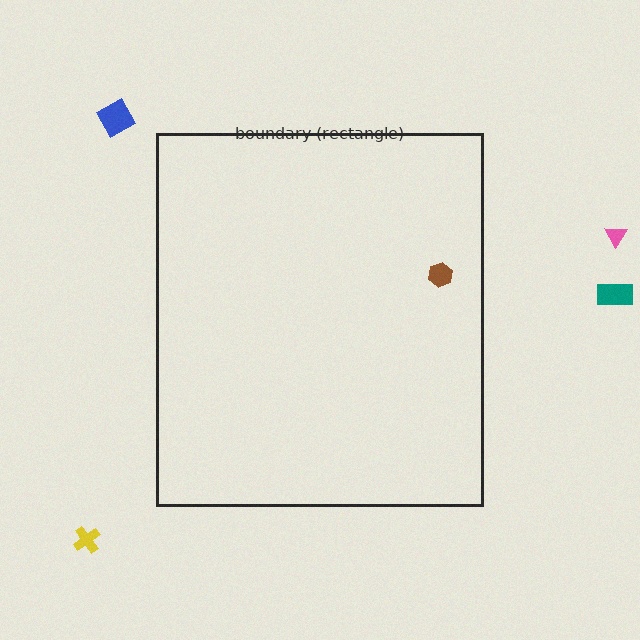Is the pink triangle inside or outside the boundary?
Outside.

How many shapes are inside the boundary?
1 inside, 4 outside.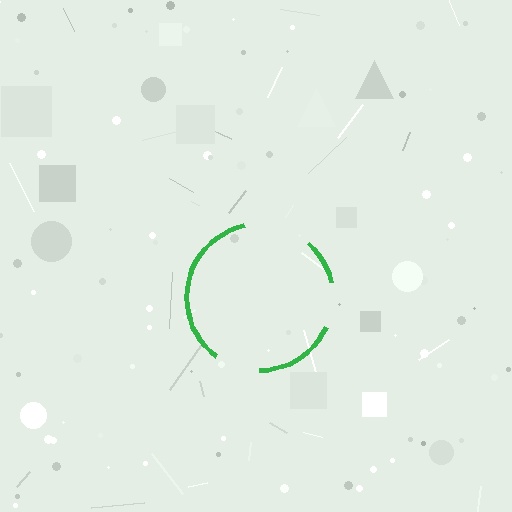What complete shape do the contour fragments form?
The contour fragments form a circle.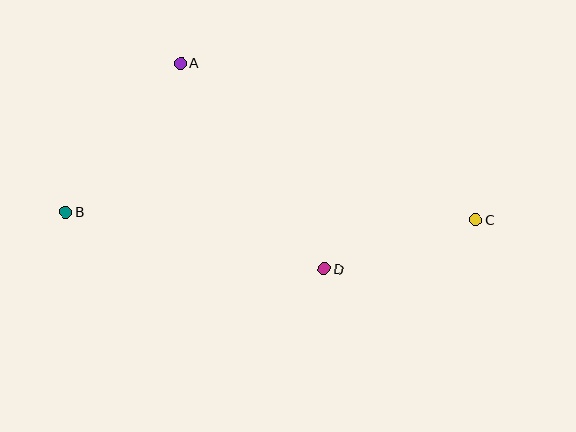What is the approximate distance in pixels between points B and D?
The distance between B and D is approximately 265 pixels.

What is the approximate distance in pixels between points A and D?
The distance between A and D is approximately 251 pixels.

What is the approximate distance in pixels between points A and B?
The distance between A and B is approximately 188 pixels.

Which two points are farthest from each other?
Points B and C are farthest from each other.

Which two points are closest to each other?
Points C and D are closest to each other.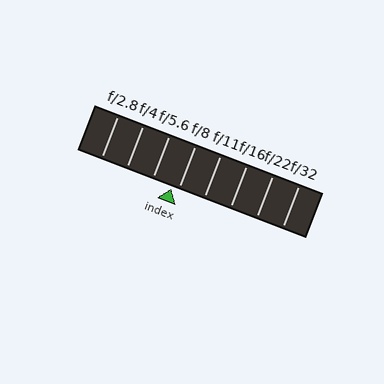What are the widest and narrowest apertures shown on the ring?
The widest aperture shown is f/2.8 and the narrowest is f/32.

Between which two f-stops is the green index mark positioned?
The index mark is between f/5.6 and f/8.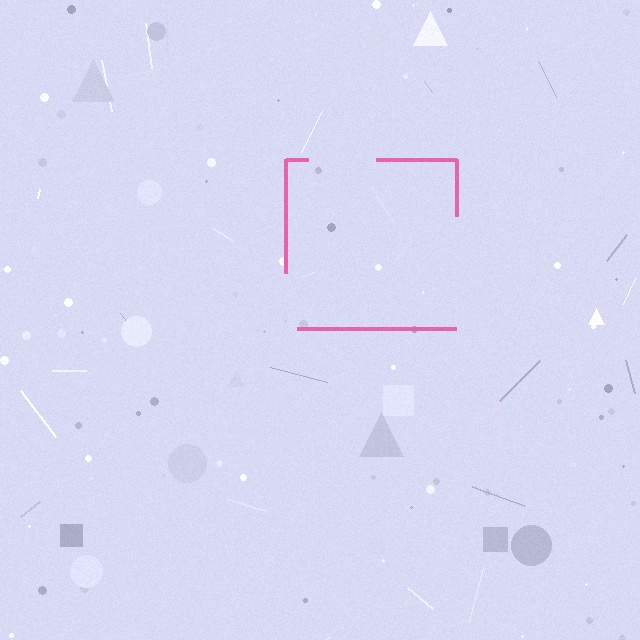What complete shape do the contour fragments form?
The contour fragments form a square.